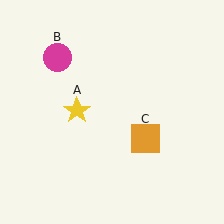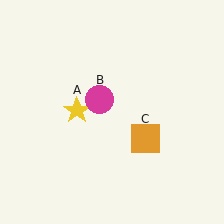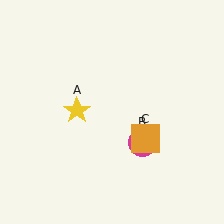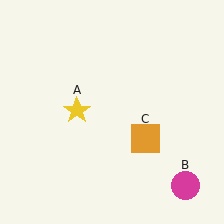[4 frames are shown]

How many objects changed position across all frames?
1 object changed position: magenta circle (object B).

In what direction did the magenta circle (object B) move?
The magenta circle (object B) moved down and to the right.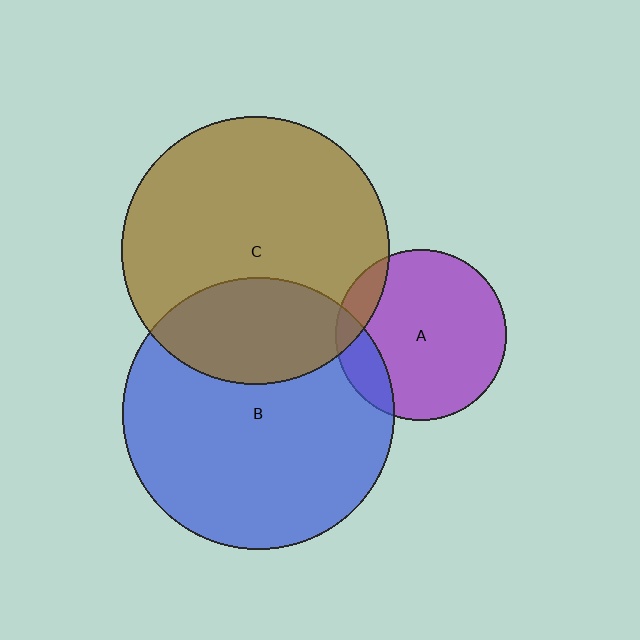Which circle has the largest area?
Circle B (blue).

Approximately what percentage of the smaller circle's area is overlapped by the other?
Approximately 15%.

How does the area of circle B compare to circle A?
Approximately 2.5 times.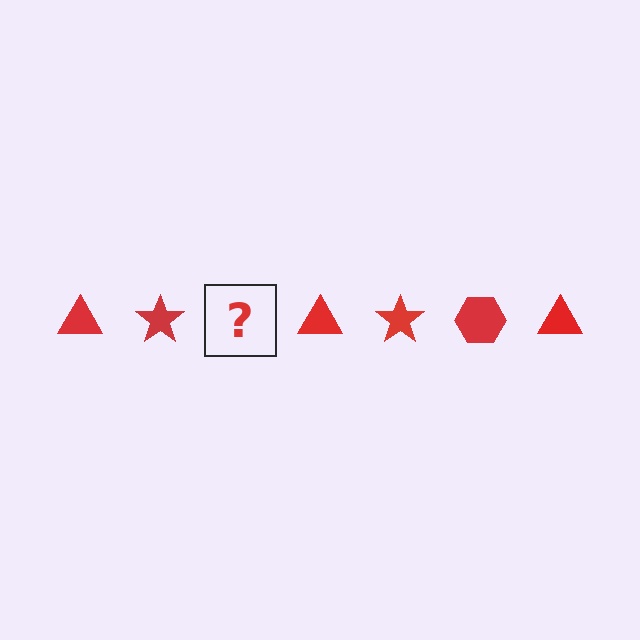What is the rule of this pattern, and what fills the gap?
The rule is that the pattern cycles through triangle, star, hexagon shapes in red. The gap should be filled with a red hexagon.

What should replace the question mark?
The question mark should be replaced with a red hexagon.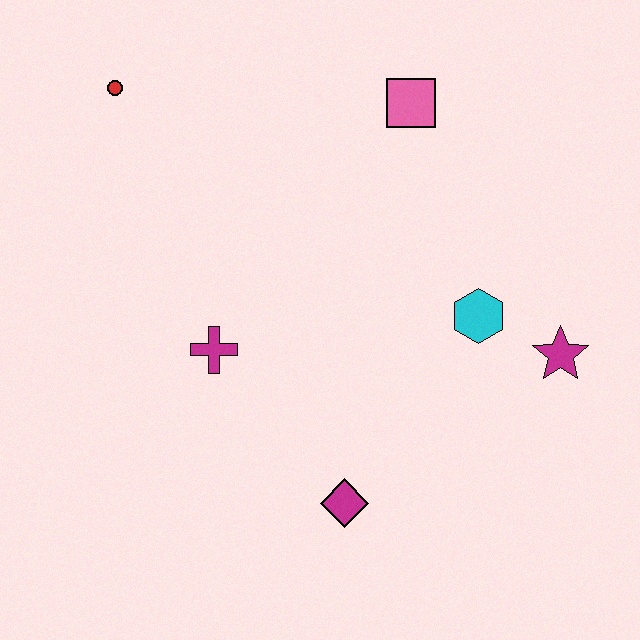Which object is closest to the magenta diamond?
The magenta cross is closest to the magenta diamond.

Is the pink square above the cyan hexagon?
Yes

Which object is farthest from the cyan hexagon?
The red circle is farthest from the cyan hexagon.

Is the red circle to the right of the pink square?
No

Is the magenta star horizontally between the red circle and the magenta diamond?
No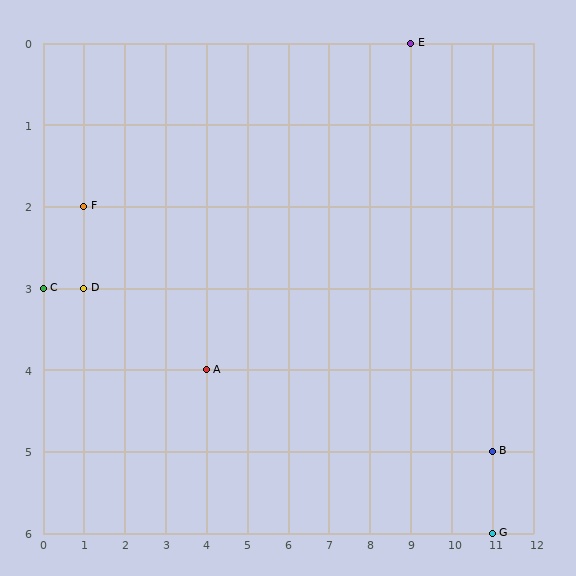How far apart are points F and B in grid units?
Points F and B are 10 columns and 3 rows apart (about 10.4 grid units diagonally).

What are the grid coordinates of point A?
Point A is at grid coordinates (4, 4).